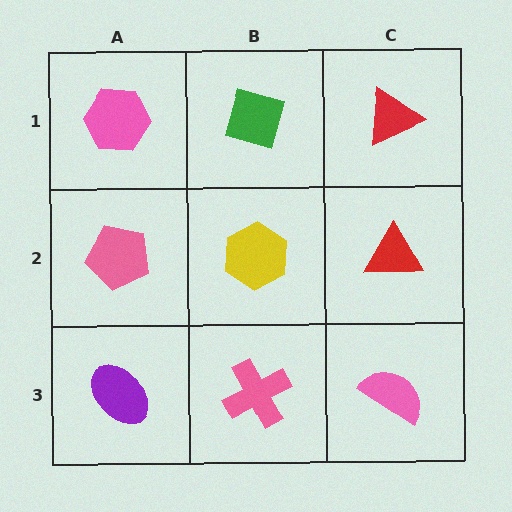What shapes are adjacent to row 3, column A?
A pink pentagon (row 2, column A), a pink cross (row 3, column B).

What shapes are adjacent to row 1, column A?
A pink pentagon (row 2, column A), a green diamond (row 1, column B).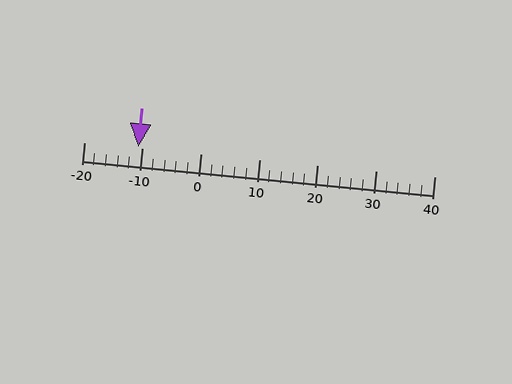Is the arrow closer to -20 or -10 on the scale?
The arrow is closer to -10.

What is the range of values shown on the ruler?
The ruler shows values from -20 to 40.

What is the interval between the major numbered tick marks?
The major tick marks are spaced 10 units apart.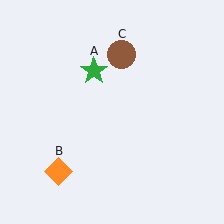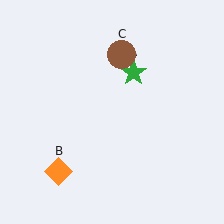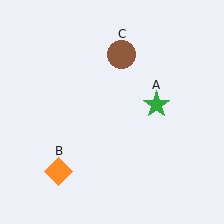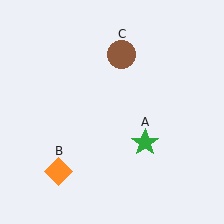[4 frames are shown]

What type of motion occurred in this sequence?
The green star (object A) rotated clockwise around the center of the scene.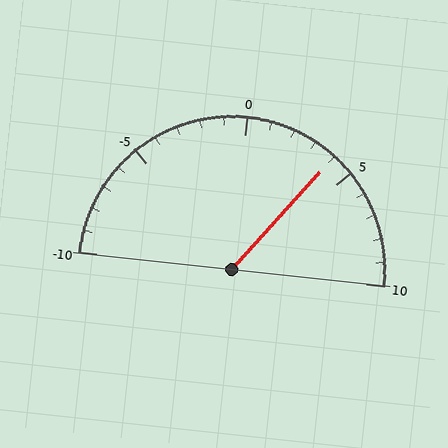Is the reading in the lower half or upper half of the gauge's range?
The reading is in the upper half of the range (-10 to 10).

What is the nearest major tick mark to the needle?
The nearest major tick mark is 5.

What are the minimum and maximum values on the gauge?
The gauge ranges from -10 to 10.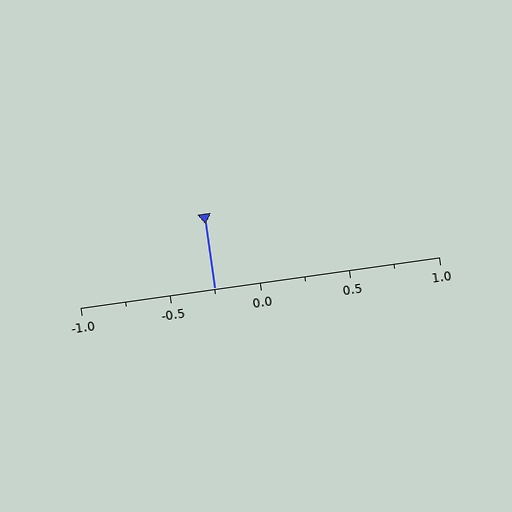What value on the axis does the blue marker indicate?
The marker indicates approximately -0.25.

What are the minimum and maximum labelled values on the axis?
The axis runs from -1.0 to 1.0.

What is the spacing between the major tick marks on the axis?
The major ticks are spaced 0.5 apart.